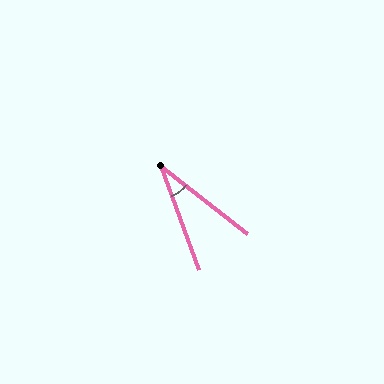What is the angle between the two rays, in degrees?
Approximately 32 degrees.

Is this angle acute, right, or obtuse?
It is acute.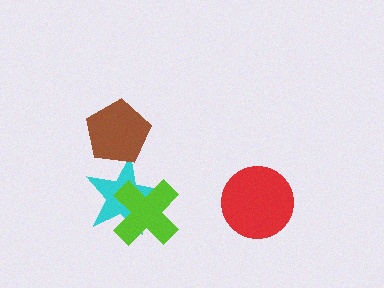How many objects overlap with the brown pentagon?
1 object overlaps with the brown pentagon.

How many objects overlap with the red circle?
0 objects overlap with the red circle.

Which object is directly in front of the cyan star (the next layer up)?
The lime cross is directly in front of the cyan star.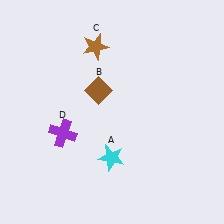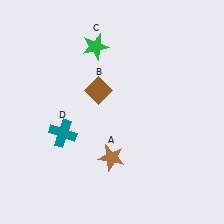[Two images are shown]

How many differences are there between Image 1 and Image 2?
There are 3 differences between the two images.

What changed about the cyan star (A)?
In Image 1, A is cyan. In Image 2, it changed to brown.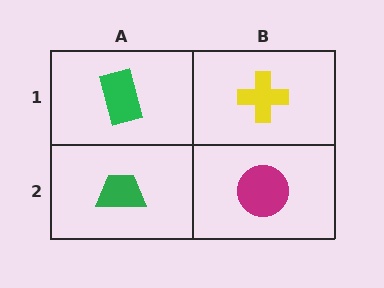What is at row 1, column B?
A yellow cross.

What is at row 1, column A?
A green rectangle.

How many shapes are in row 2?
2 shapes.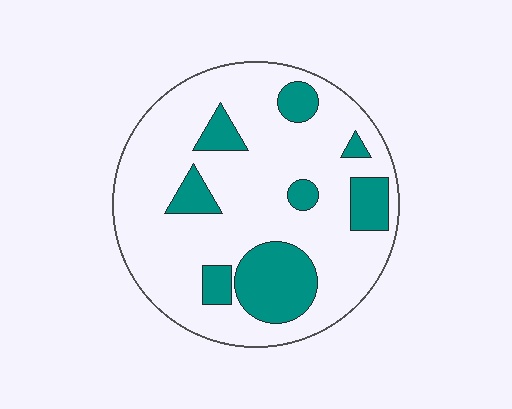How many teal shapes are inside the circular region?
8.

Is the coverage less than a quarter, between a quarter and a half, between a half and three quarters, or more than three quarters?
Less than a quarter.